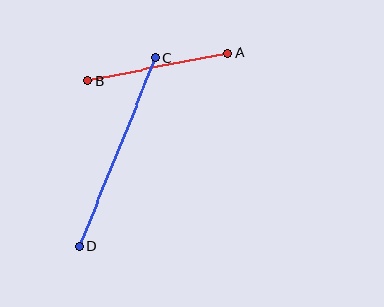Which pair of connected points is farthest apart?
Points C and D are farthest apart.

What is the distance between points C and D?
The distance is approximately 203 pixels.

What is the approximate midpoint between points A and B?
The midpoint is at approximately (158, 67) pixels.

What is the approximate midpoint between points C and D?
The midpoint is at approximately (117, 152) pixels.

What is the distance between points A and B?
The distance is approximately 143 pixels.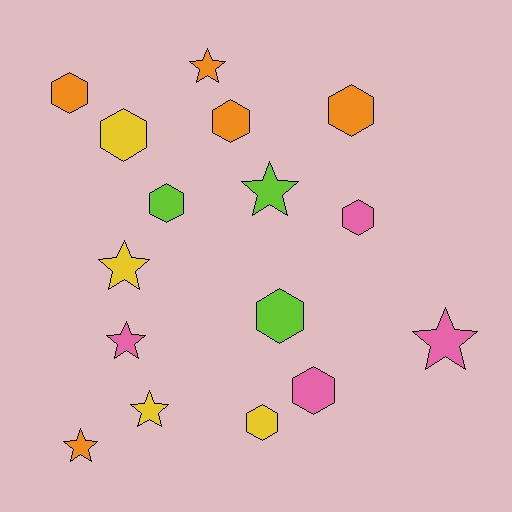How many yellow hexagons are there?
There are 2 yellow hexagons.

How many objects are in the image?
There are 16 objects.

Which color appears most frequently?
Orange, with 5 objects.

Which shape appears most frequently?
Hexagon, with 9 objects.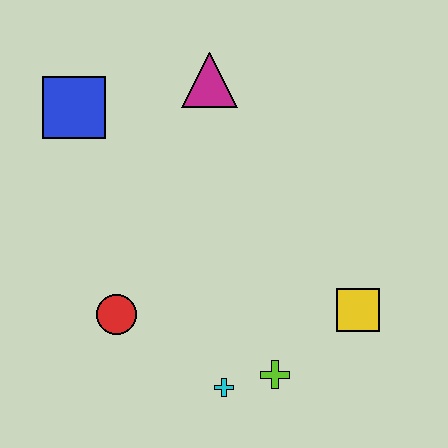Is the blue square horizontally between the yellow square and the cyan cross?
No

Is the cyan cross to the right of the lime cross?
No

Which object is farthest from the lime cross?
The blue square is farthest from the lime cross.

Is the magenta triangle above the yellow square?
Yes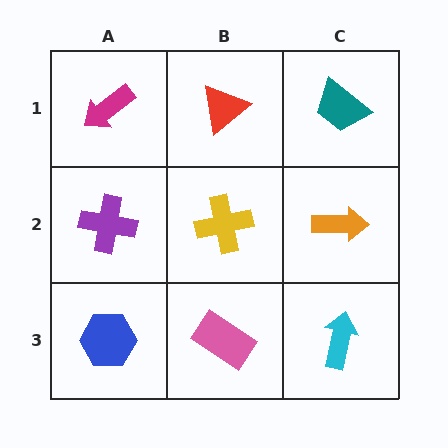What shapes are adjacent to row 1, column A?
A purple cross (row 2, column A), a red triangle (row 1, column B).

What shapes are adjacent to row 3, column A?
A purple cross (row 2, column A), a pink rectangle (row 3, column B).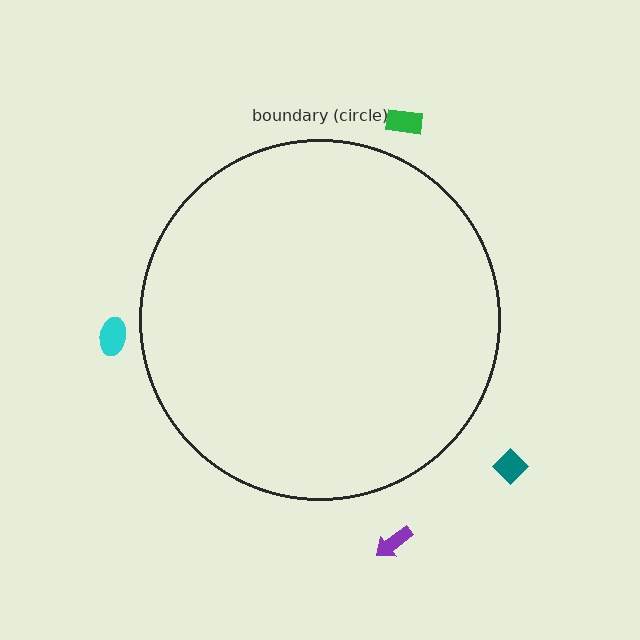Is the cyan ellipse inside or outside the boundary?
Outside.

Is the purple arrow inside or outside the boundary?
Outside.